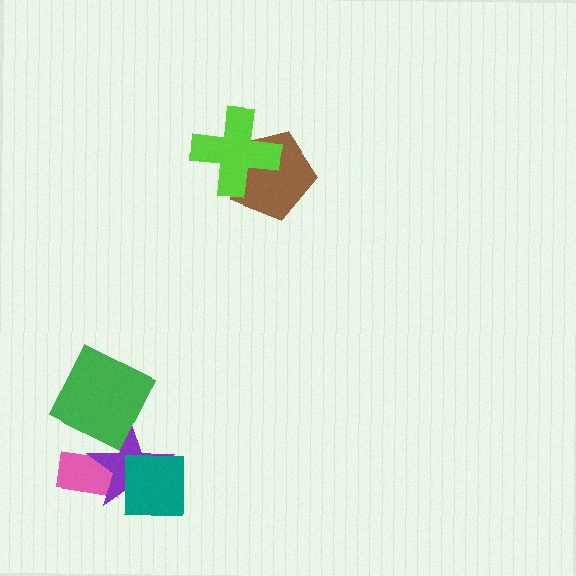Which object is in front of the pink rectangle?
The purple star is in front of the pink rectangle.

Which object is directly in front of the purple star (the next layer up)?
The green square is directly in front of the purple star.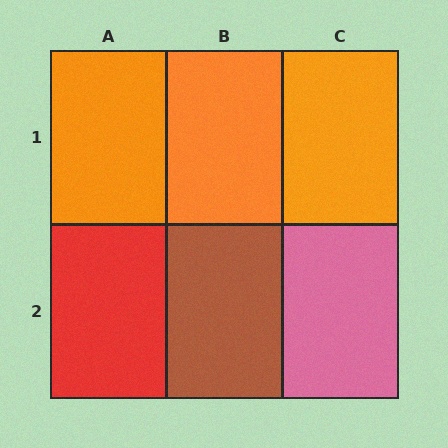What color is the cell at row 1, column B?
Orange.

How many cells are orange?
3 cells are orange.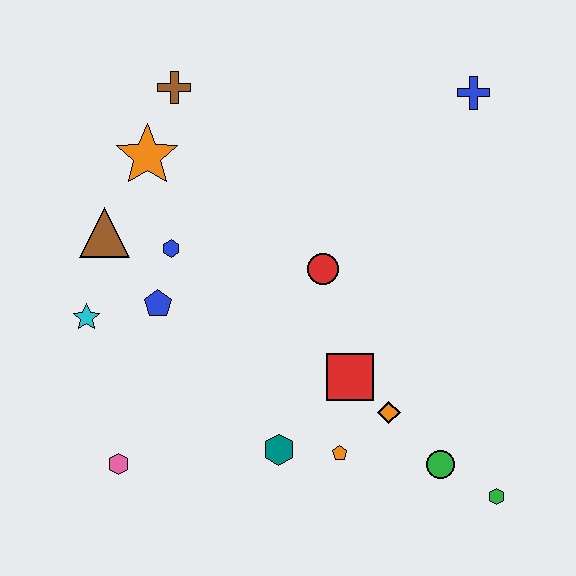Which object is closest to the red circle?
The red square is closest to the red circle.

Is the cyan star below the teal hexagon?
No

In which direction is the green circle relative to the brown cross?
The green circle is below the brown cross.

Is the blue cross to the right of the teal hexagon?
Yes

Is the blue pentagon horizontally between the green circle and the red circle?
No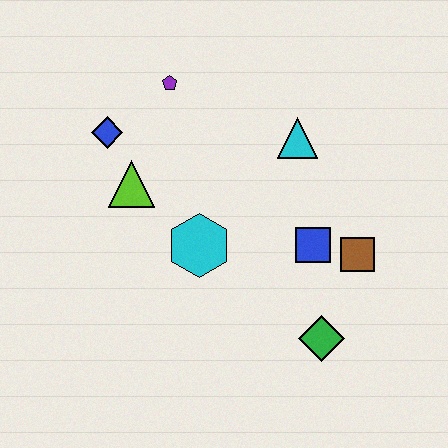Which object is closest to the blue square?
The brown square is closest to the blue square.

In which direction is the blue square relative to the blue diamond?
The blue square is to the right of the blue diamond.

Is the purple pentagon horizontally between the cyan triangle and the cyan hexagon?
No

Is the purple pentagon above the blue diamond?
Yes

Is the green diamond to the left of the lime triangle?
No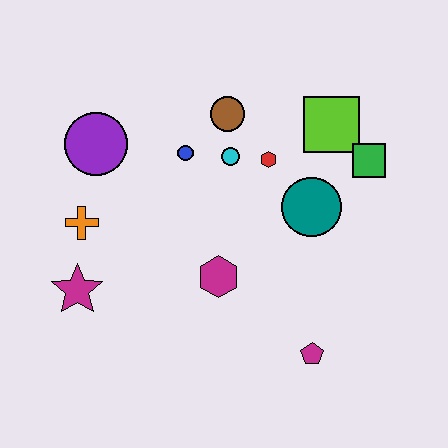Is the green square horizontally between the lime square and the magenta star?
No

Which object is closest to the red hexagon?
The cyan circle is closest to the red hexagon.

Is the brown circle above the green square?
Yes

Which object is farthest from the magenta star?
The green square is farthest from the magenta star.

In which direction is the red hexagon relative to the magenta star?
The red hexagon is to the right of the magenta star.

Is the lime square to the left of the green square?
Yes